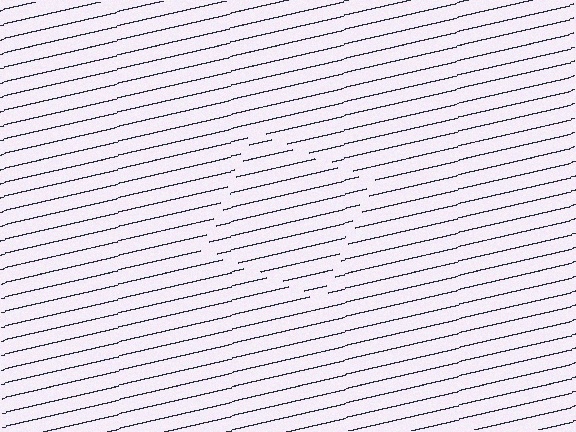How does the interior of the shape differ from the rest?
The interior of the shape contains the same grating, shifted by half a period — the contour is defined by the phase discontinuity where line-ends from the inner and outer gratings abut.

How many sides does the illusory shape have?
4 sides — the line-ends trace a square.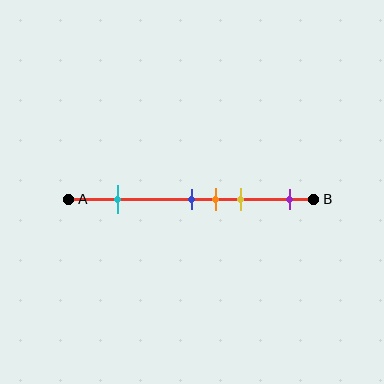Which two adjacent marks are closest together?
The blue and orange marks are the closest adjacent pair.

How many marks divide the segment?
There are 5 marks dividing the segment.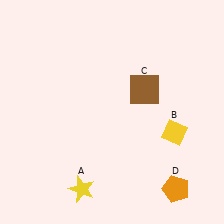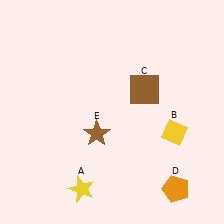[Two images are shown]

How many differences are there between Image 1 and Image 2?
There is 1 difference between the two images.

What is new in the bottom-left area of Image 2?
A brown star (E) was added in the bottom-left area of Image 2.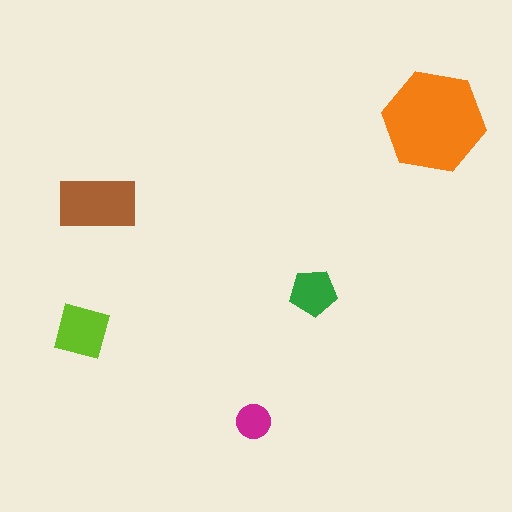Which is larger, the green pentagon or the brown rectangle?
The brown rectangle.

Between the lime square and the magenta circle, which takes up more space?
The lime square.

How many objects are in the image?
There are 5 objects in the image.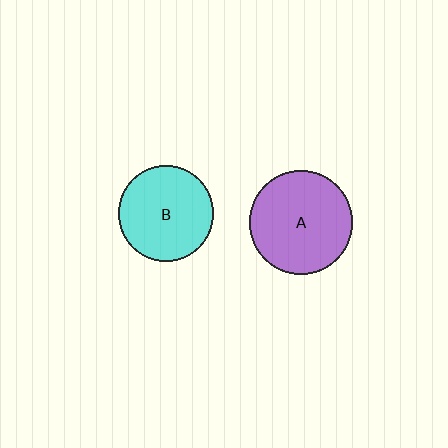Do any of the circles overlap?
No, none of the circles overlap.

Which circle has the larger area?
Circle A (purple).